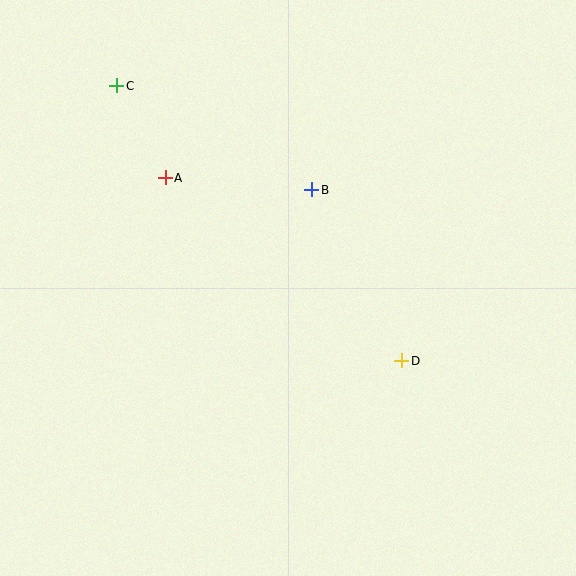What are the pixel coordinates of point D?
Point D is at (402, 361).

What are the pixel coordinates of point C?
Point C is at (117, 86).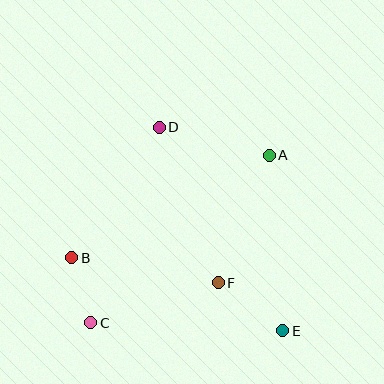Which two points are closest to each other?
Points B and C are closest to each other.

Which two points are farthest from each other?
Points A and C are farthest from each other.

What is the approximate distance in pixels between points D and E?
The distance between D and E is approximately 238 pixels.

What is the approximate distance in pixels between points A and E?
The distance between A and E is approximately 176 pixels.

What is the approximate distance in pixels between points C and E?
The distance between C and E is approximately 192 pixels.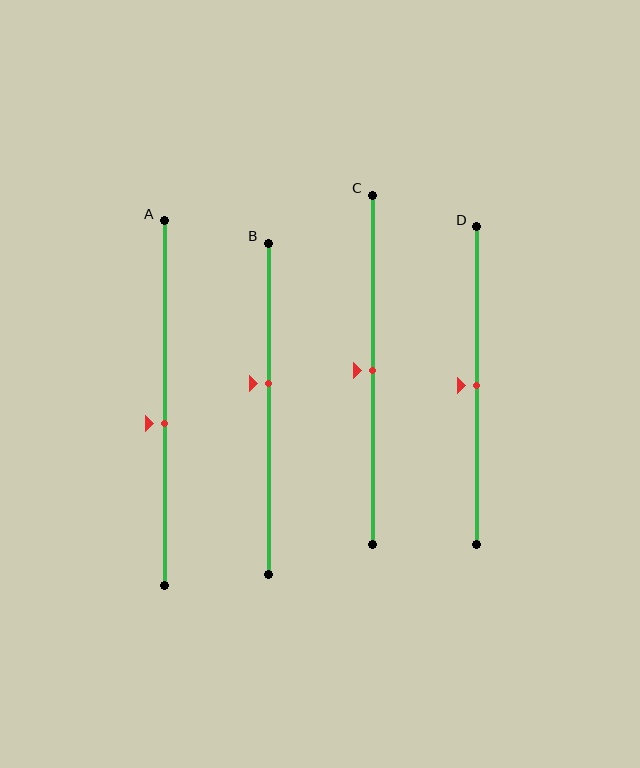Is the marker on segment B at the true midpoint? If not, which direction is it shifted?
No, the marker on segment B is shifted upward by about 8% of the segment length.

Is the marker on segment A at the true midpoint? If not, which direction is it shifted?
No, the marker on segment A is shifted downward by about 6% of the segment length.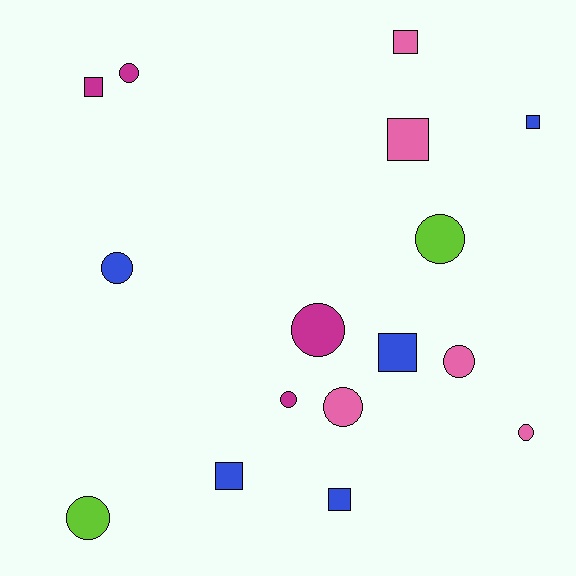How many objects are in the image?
There are 16 objects.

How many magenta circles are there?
There are 3 magenta circles.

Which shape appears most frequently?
Circle, with 9 objects.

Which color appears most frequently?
Blue, with 5 objects.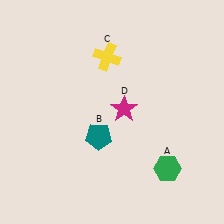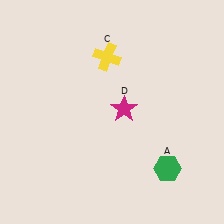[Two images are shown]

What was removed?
The teal pentagon (B) was removed in Image 2.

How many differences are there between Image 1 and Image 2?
There is 1 difference between the two images.